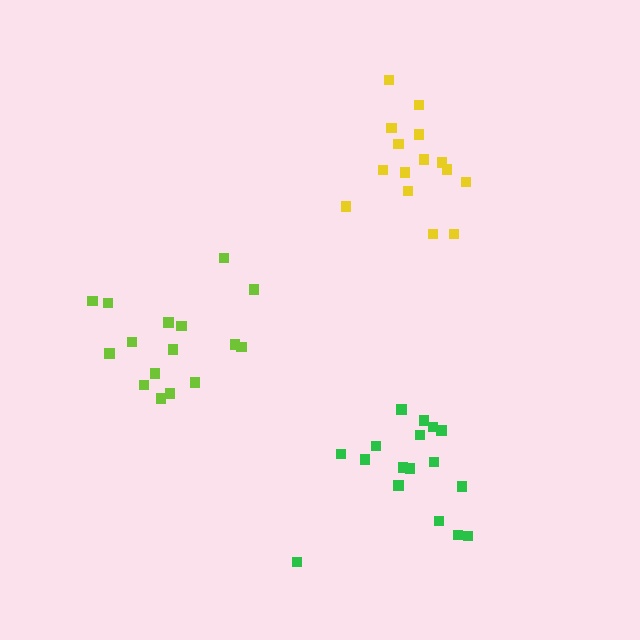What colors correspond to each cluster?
The clusters are colored: lime, yellow, green.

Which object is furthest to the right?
The yellow cluster is rightmost.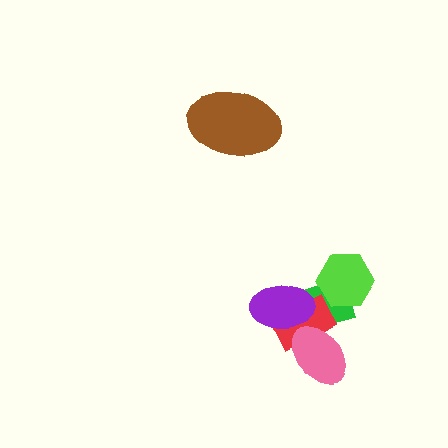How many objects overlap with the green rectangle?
4 objects overlap with the green rectangle.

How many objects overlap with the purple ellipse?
2 objects overlap with the purple ellipse.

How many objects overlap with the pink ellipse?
2 objects overlap with the pink ellipse.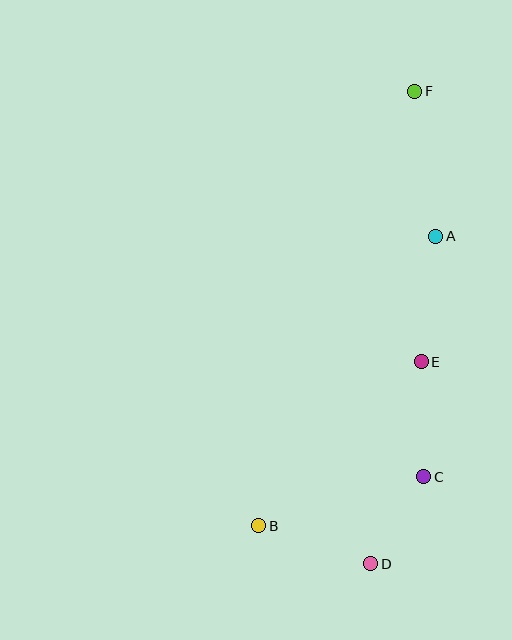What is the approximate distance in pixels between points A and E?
The distance between A and E is approximately 126 pixels.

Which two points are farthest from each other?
Points D and F are farthest from each other.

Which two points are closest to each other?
Points C and D are closest to each other.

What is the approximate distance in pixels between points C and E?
The distance between C and E is approximately 115 pixels.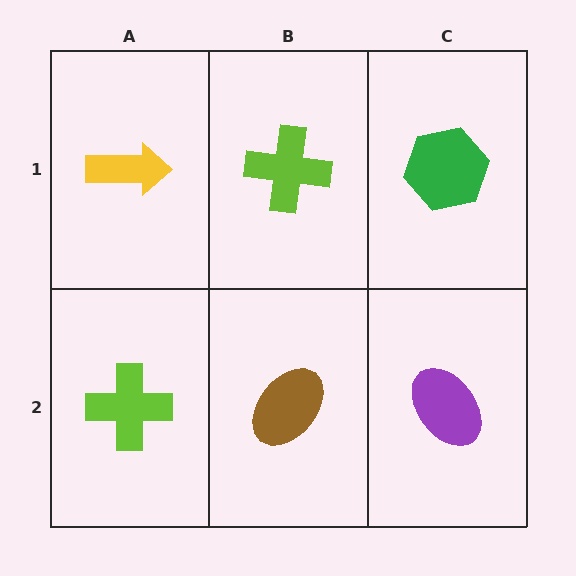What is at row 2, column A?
A lime cross.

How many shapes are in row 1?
3 shapes.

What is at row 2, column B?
A brown ellipse.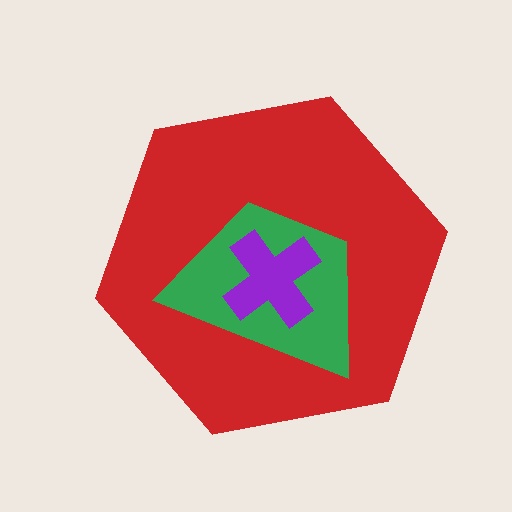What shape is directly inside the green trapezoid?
The purple cross.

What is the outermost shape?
The red hexagon.